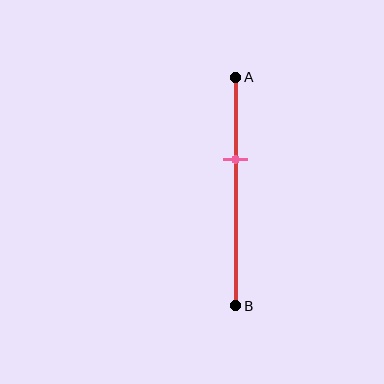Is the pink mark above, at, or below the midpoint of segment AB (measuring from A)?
The pink mark is above the midpoint of segment AB.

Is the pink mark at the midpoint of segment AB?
No, the mark is at about 35% from A, not at the 50% midpoint.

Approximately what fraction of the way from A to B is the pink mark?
The pink mark is approximately 35% of the way from A to B.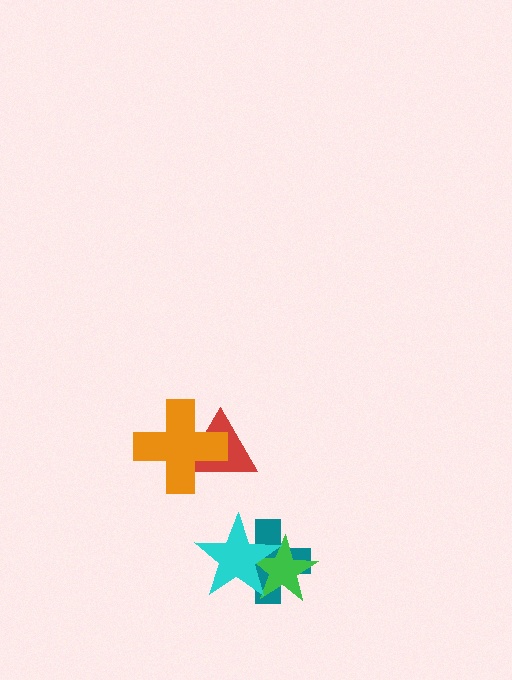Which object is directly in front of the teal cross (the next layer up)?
The green star is directly in front of the teal cross.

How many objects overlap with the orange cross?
1 object overlaps with the orange cross.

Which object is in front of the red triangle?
The orange cross is in front of the red triangle.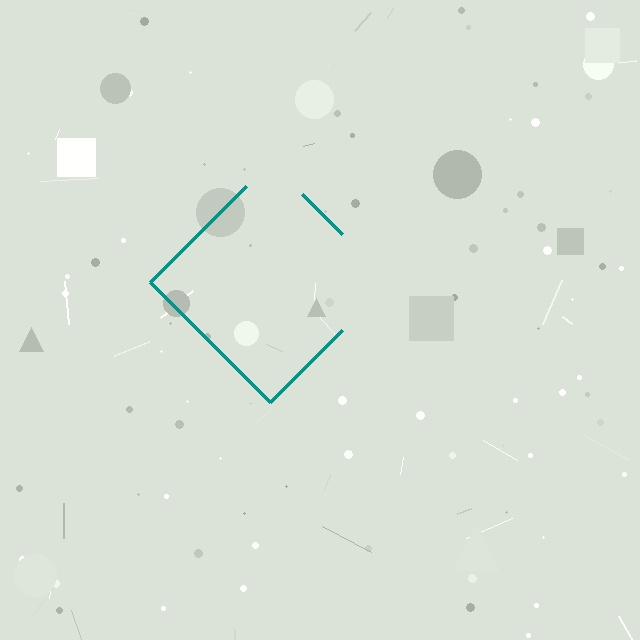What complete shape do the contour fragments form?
The contour fragments form a diamond.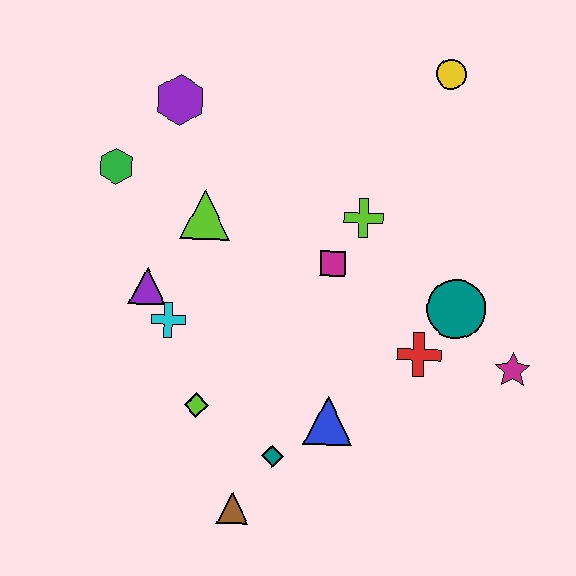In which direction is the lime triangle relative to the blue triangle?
The lime triangle is above the blue triangle.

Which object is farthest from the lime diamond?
The yellow circle is farthest from the lime diamond.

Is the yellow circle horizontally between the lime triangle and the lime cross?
No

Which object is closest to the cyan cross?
The purple triangle is closest to the cyan cross.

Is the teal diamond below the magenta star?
Yes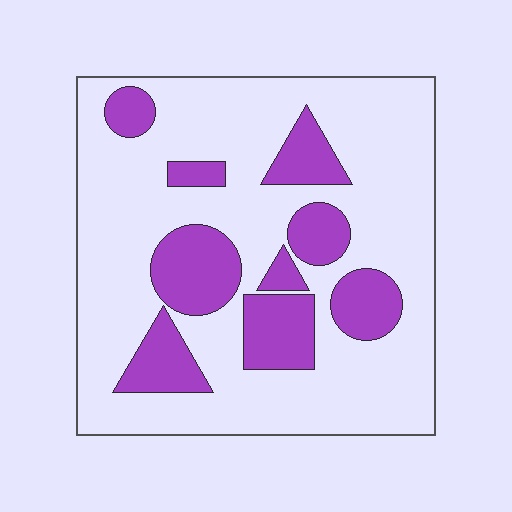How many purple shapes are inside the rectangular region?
9.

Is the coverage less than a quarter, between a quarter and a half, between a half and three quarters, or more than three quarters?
Between a quarter and a half.